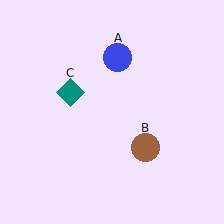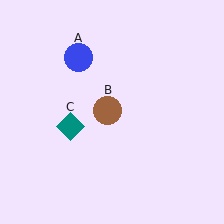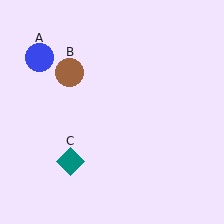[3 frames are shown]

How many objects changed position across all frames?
3 objects changed position: blue circle (object A), brown circle (object B), teal diamond (object C).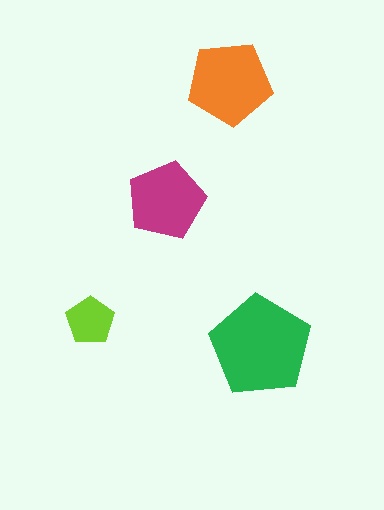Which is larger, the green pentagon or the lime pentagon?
The green one.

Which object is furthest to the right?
The green pentagon is rightmost.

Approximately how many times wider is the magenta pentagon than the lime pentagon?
About 1.5 times wider.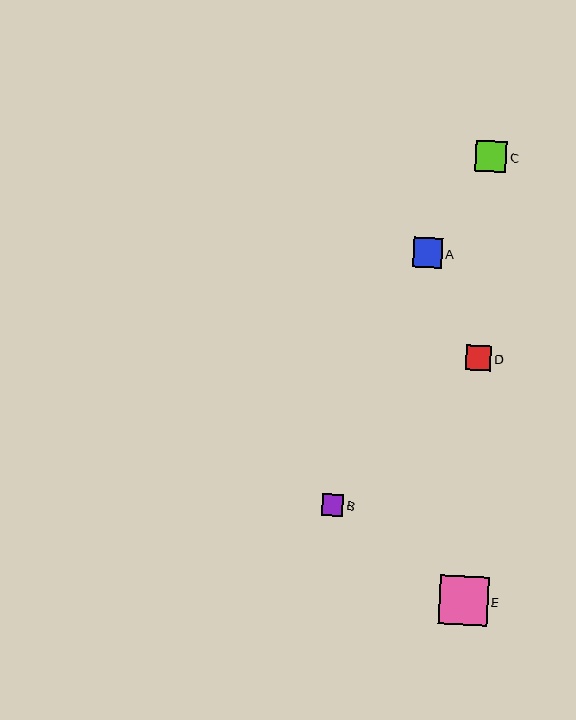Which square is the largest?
Square E is the largest with a size of approximately 48 pixels.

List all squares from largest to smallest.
From largest to smallest: E, C, A, D, B.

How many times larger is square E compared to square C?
Square E is approximately 1.6 times the size of square C.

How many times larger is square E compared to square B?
Square E is approximately 2.2 times the size of square B.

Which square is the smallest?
Square B is the smallest with a size of approximately 22 pixels.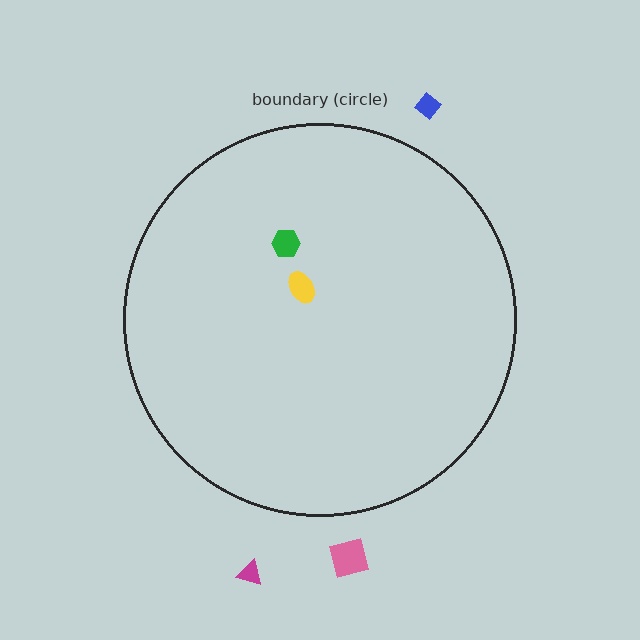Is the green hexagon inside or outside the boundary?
Inside.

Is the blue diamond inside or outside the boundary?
Outside.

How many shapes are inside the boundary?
2 inside, 3 outside.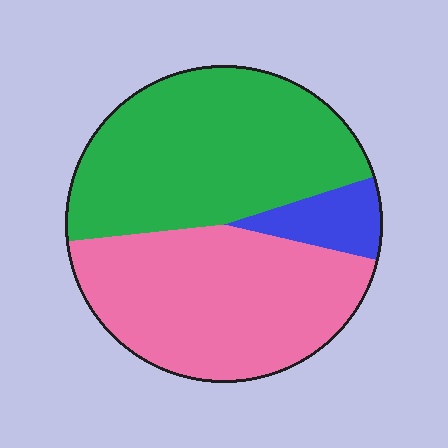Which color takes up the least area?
Blue, at roughly 10%.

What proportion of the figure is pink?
Pink takes up between a third and a half of the figure.